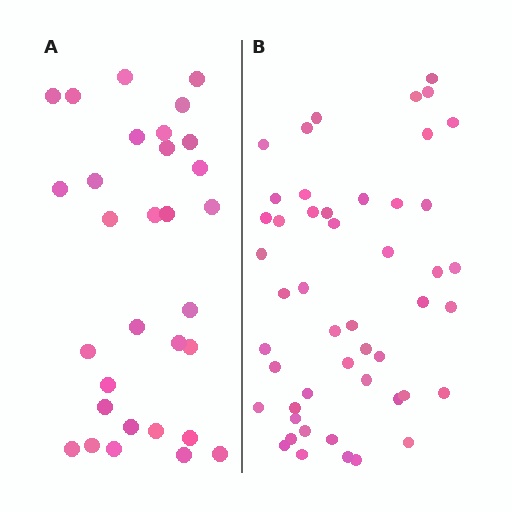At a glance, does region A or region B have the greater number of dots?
Region B (the right region) has more dots.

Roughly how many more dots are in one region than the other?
Region B has approximately 20 more dots than region A.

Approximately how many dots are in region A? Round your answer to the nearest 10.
About 30 dots. (The exact count is 31, which rounds to 30.)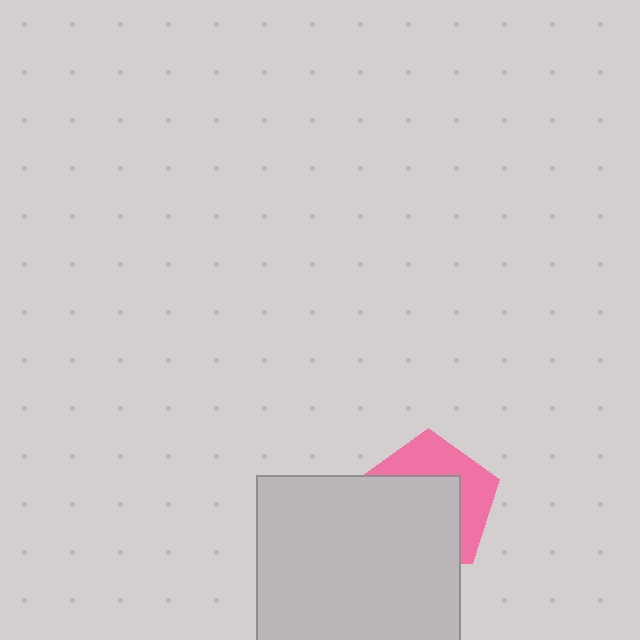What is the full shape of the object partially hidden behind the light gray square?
The partially hidden object is a pink pentagon.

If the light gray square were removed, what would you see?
You would see the complete pink pentagon.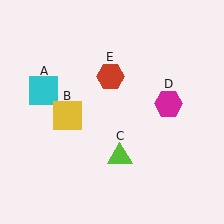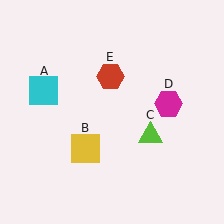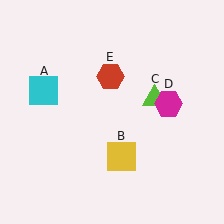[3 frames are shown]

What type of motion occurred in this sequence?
The yellow square (object B), lime triangle (object C) rotated counterclockwise around the center of the scene.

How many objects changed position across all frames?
2 objects changed position: yellow square (object B), lime triangle (object C).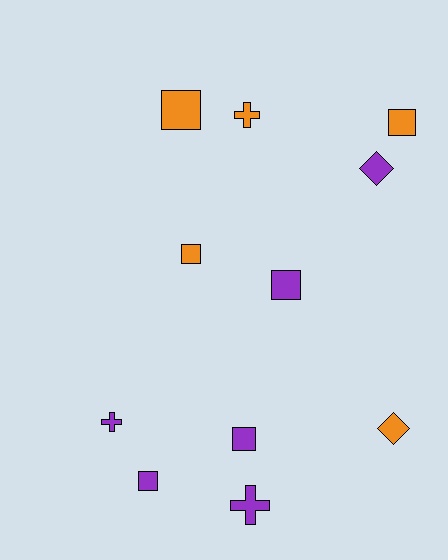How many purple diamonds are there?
There is 1 purple diamond.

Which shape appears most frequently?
Square, with 6 objects.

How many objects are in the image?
There are 11 objects.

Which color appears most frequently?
Purple, with 6 objects.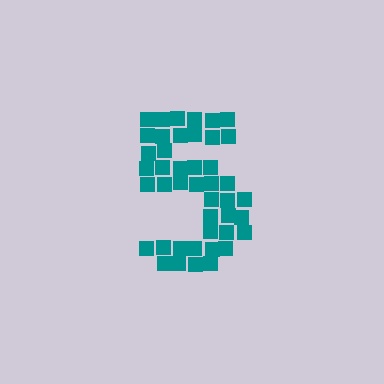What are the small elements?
The small elements are squares.